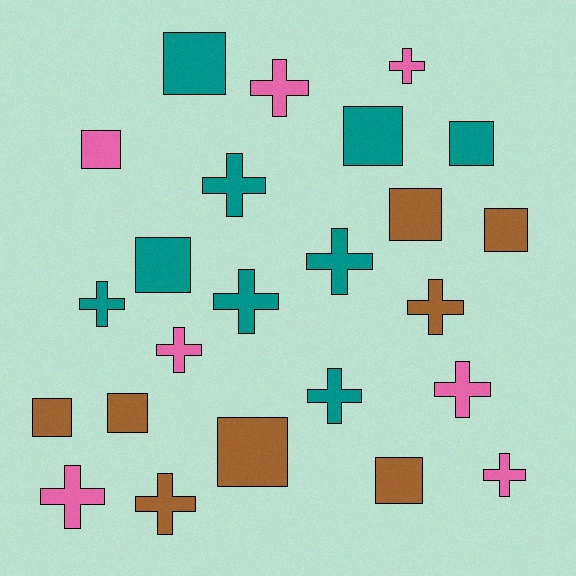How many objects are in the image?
There are 24 objects.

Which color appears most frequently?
Teal, with 9 objects.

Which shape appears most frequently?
Cross, with 13 objects.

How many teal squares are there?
There are 4 teal squares.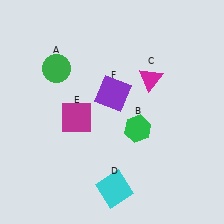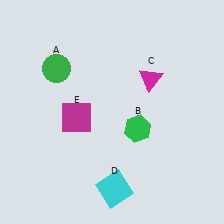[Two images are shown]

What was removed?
The purple square (F) was removed in Image 2.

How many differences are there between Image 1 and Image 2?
There is 1 difference between the two images.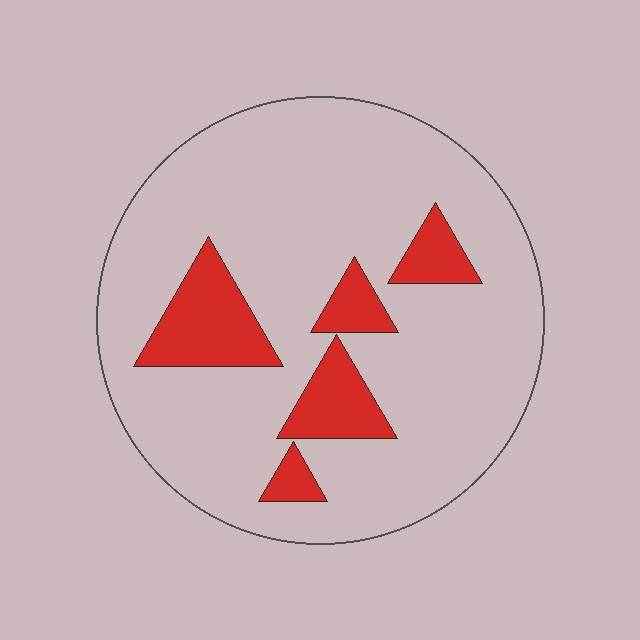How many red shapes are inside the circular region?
5.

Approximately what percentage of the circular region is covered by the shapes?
Approximately 15%.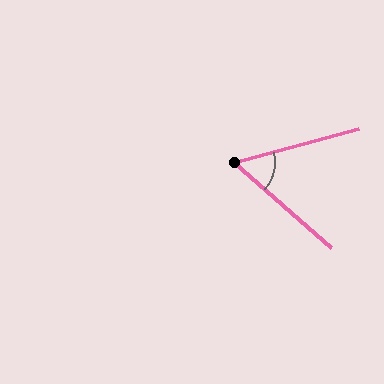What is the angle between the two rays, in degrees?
Approximately 57 degrees.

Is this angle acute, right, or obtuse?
It is acute.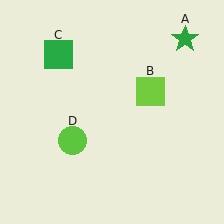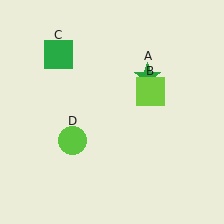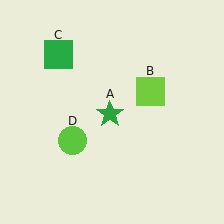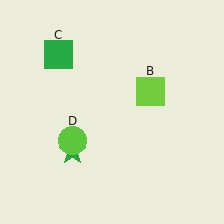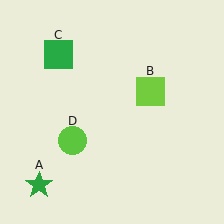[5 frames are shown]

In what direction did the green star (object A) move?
The green star (object A) moved down and to the left.